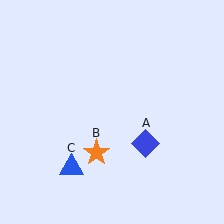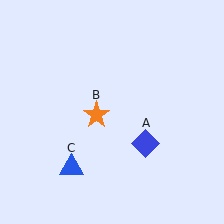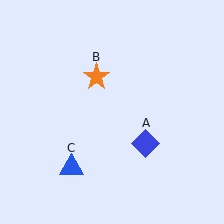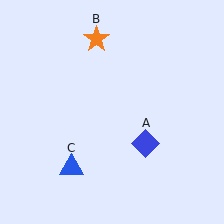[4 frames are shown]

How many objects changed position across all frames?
1 object changed position: orange star (object B).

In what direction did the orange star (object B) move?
The orange star (object B) moved up.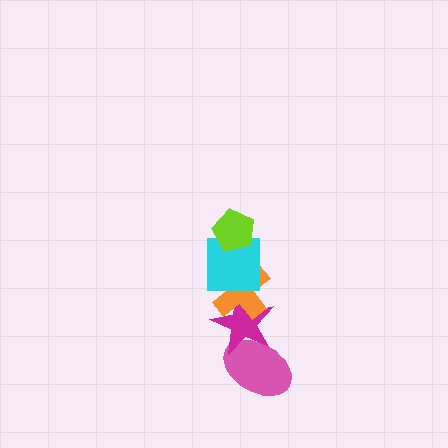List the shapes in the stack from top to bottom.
From top to bottom: the lime pentagon, the cyan square, the orange cross, the magenta star, the pink ellipse.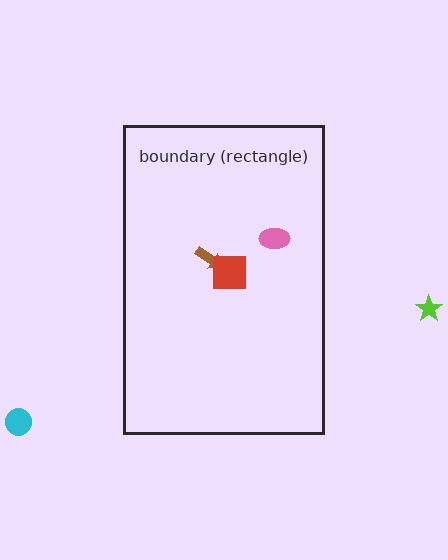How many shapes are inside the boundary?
3 inside, 2 outside.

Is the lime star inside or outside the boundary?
Outside.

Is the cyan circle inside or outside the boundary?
Outside.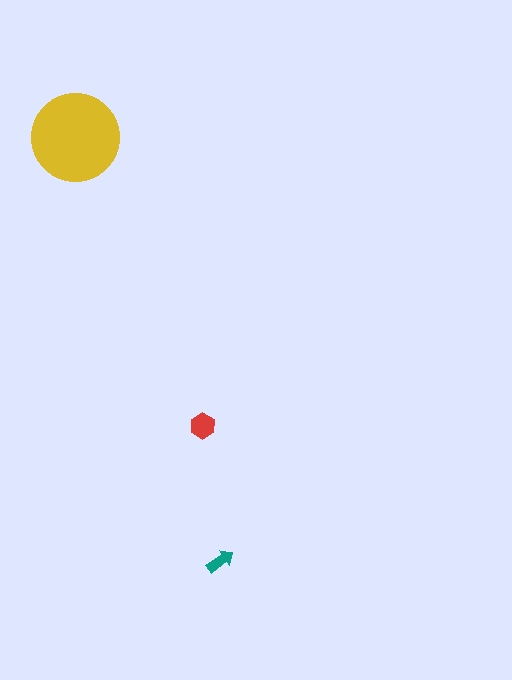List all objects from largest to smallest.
The yellow circle, the red hexagon, the teal arrow.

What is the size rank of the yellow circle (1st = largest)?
1st.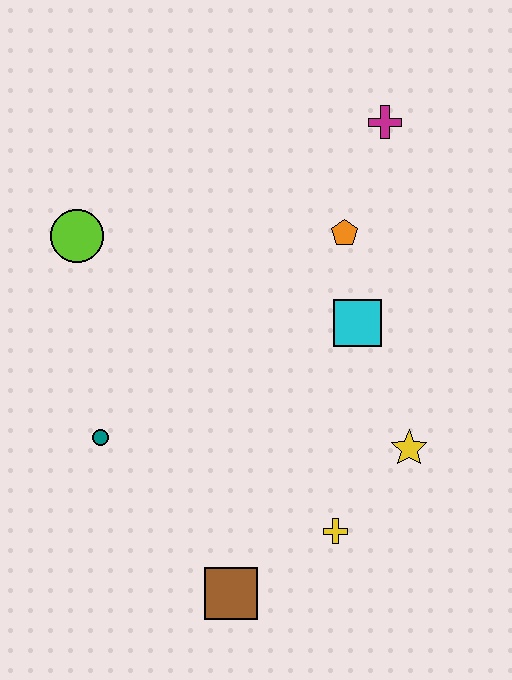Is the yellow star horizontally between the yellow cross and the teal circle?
No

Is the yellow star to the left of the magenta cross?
No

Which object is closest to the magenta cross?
The orange pentagon is closest to the magenta cross.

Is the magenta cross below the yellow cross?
No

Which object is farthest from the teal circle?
The magenta cross is farthest from the teal circle.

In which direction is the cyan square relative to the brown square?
The cyan square is above the brown square.